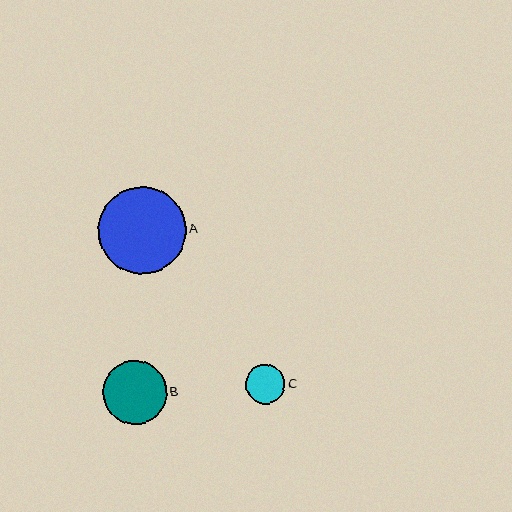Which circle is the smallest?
Circle C is the smallest with a size of approximately 40 pixels.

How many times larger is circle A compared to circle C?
Circle A is approximately 2.2 times the size of circle C.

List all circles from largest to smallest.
From largest to smallest: A, B, C.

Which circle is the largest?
Circle A is the largest with a size of approximately 88 pixels.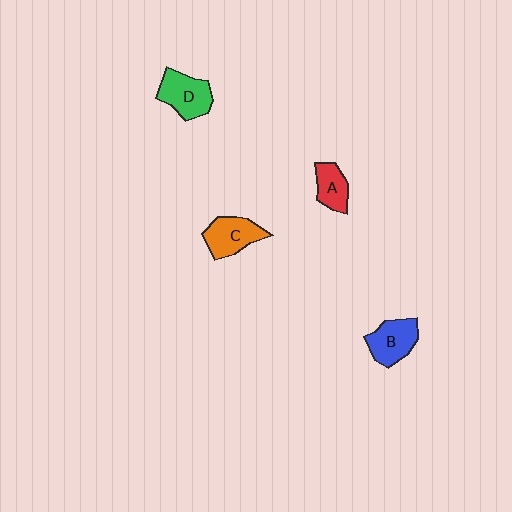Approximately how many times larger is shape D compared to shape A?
Approximately 1.4 times.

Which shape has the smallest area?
Shape A (red).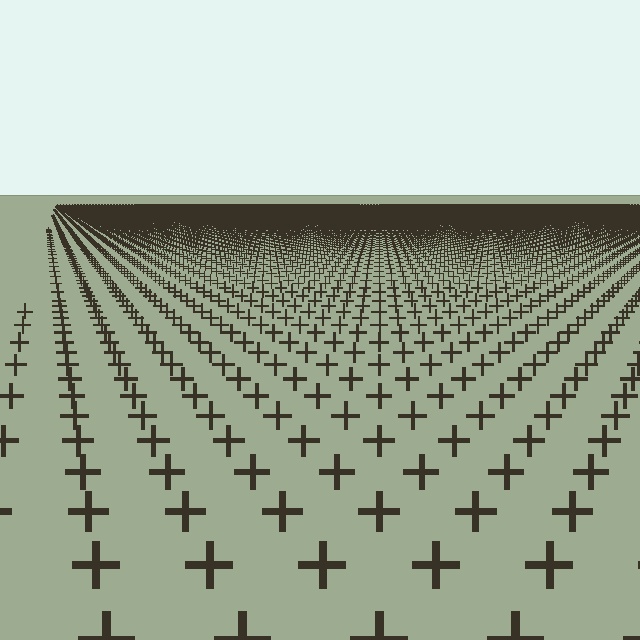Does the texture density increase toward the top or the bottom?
Density increases toward the top.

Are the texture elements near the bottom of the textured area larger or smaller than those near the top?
Larger. Near the bottom, elements are closer to the viewer and appear at a bigger on-screen size.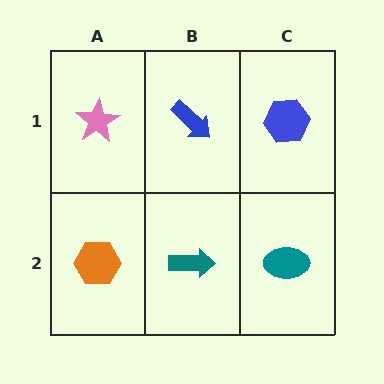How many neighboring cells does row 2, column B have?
3.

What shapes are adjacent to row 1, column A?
An orange hexagon (row 2, column A), a blue arrow (row 1, column B).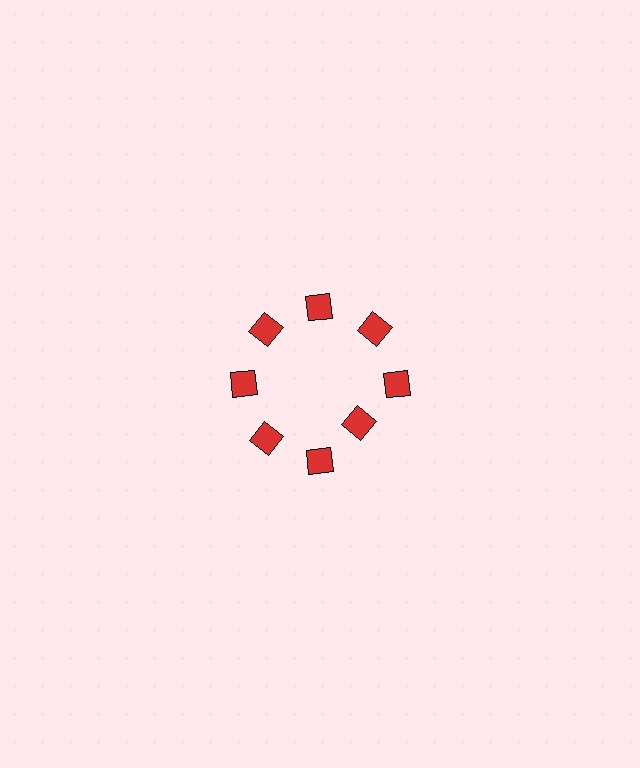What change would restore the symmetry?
The symmetry would be restored by moving it outward, back onto the ring so that all 8 diamonds sit at equal angles and equal distance from the center.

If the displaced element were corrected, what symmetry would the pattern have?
It would have 8-fold rotational symmetry — the pattern would map onto itself every 45 degrees.